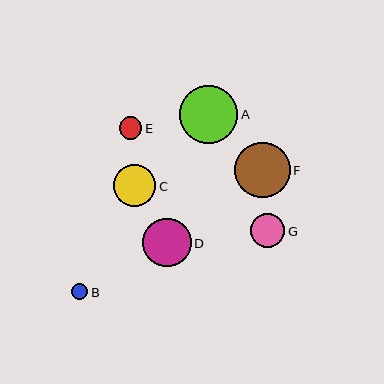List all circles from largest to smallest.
From largest to smallest: A, F, D, C, G, E, B.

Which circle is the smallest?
Circle B is the smallest with a size of approximately 16 pixels.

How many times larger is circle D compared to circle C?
Circle D is approximately 1.2 times the size of circle C.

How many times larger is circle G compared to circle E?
Circle G is approximately 1.5 times the size of circle E.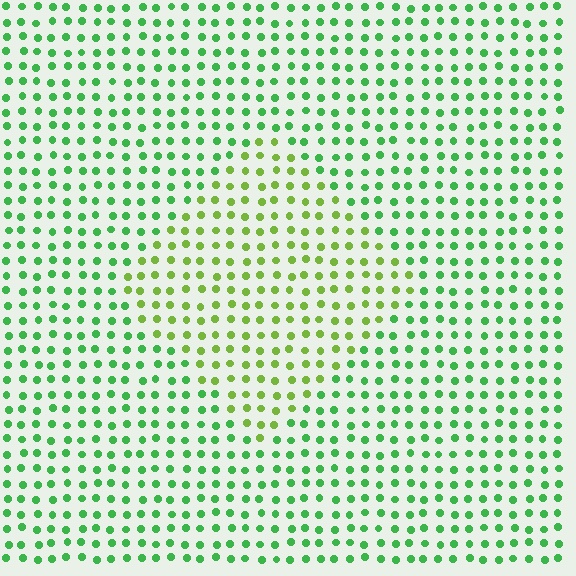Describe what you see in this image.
The image is filled with small green elements in a uniform arrangement. A diamond-shaped region is visible where the elements are tinted to a slightly different hue, forming a subtle color boundary.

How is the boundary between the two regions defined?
The boundary is defined purely by a slight shift in hue (about 35 degrees). Spacing, size, and orientation are identical on both sides.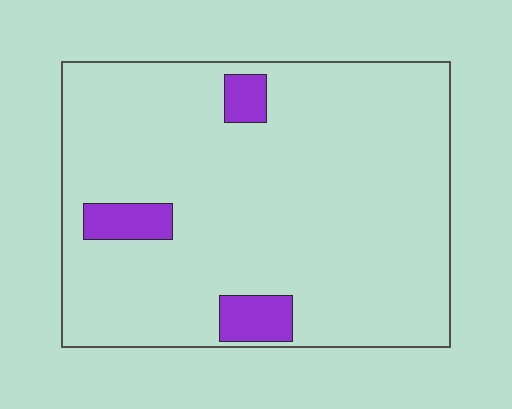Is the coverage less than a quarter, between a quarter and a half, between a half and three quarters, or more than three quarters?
Less than a quarter.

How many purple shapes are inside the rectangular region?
3.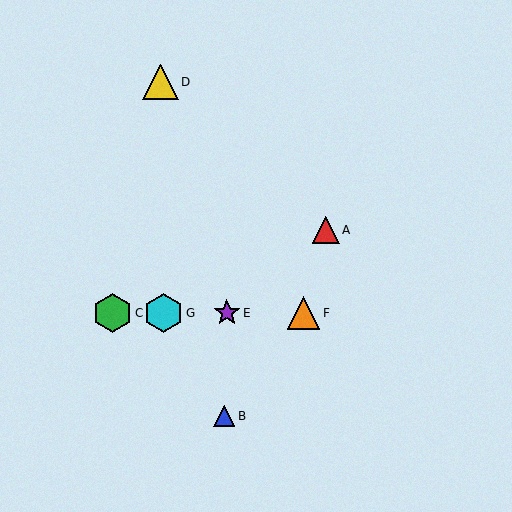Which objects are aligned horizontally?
Objects C, E, F, G are aligned horizontally.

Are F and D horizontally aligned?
No, F is at y≈313 and D is at y≈82.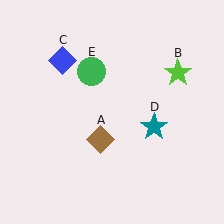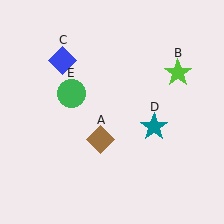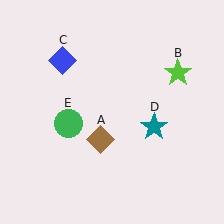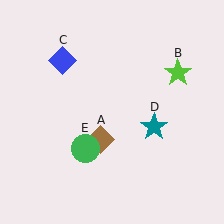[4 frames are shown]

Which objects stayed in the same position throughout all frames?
Brown diamond (object A) and lime star (object B) and blue diamond (object C) and teal star (object D) remained stationary.